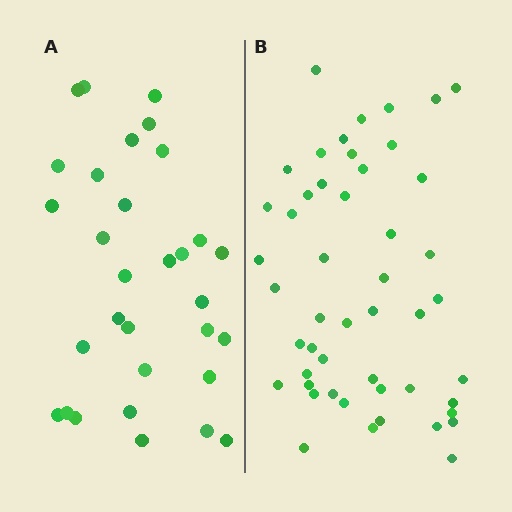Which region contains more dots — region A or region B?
Region B (the right region) has more dots.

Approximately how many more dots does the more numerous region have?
Region B has approximately 20 more dots than region A.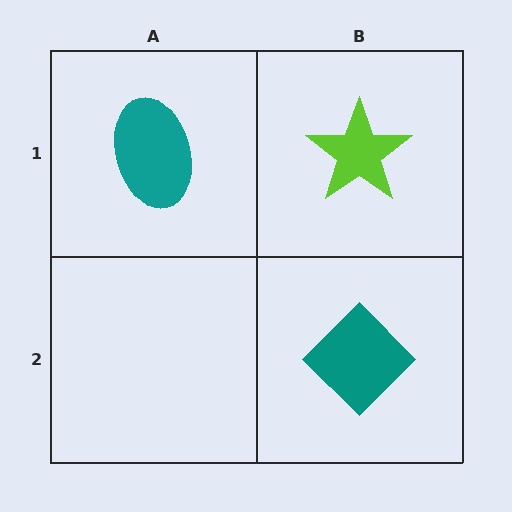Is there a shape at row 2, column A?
No, that cell is empty.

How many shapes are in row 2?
1 shape.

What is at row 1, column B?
A lime star.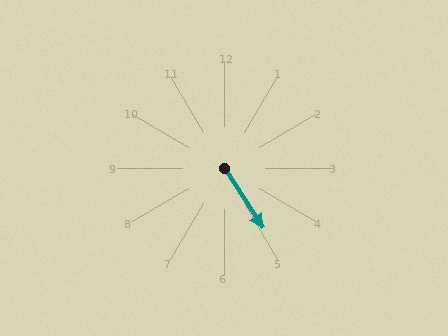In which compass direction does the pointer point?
Southeast.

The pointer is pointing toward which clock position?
Roughly 5 o'clock.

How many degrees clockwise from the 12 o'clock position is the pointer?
Approximately 147 degrees.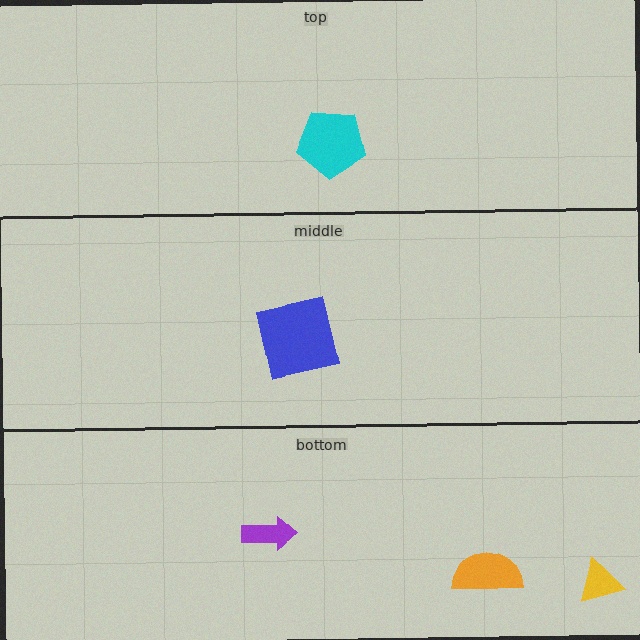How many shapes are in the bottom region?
3.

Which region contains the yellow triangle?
The bottom region.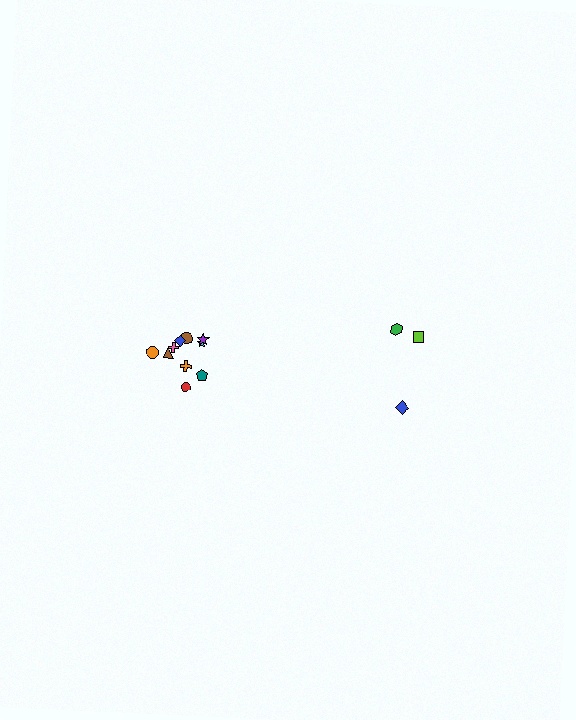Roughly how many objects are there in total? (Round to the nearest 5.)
Roughly 15 objects in total.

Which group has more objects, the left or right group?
The left group.